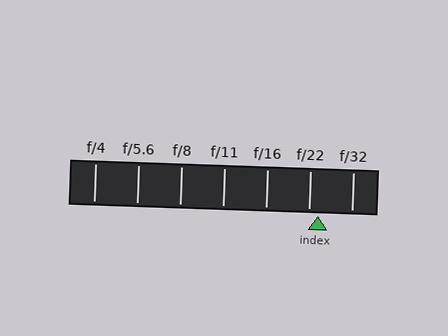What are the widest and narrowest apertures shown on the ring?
The widest aperture shown is f/4 and the narrowest is f/32.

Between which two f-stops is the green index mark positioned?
The index mark is between f/22 and f/32.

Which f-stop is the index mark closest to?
The index mark is closest to f/22.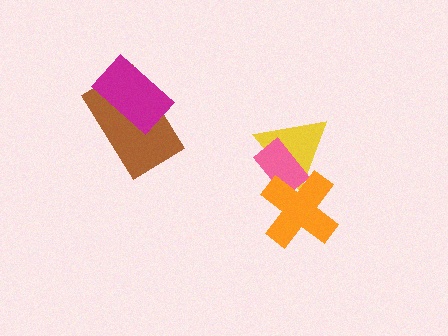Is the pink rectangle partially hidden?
Yes, it is partially covered by another shape.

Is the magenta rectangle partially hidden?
No, no other shape covers it.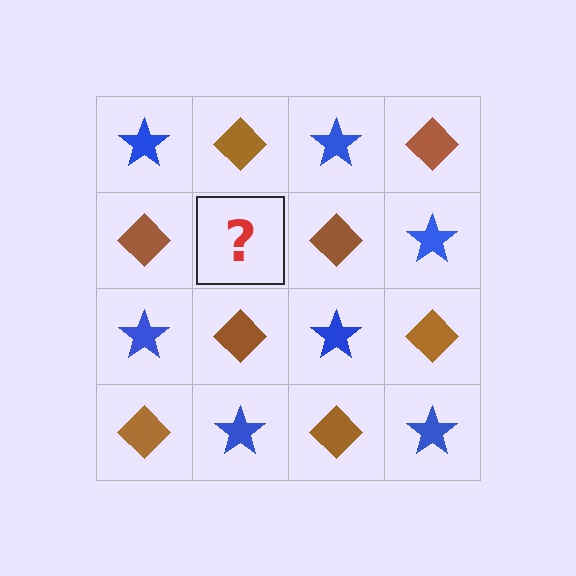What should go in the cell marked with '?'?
The missing cell should contain a blue star.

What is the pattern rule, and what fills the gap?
The rule is that it alternates blue star and brown diamond in a checkerboard pattern. The gap should be filled with a blue star.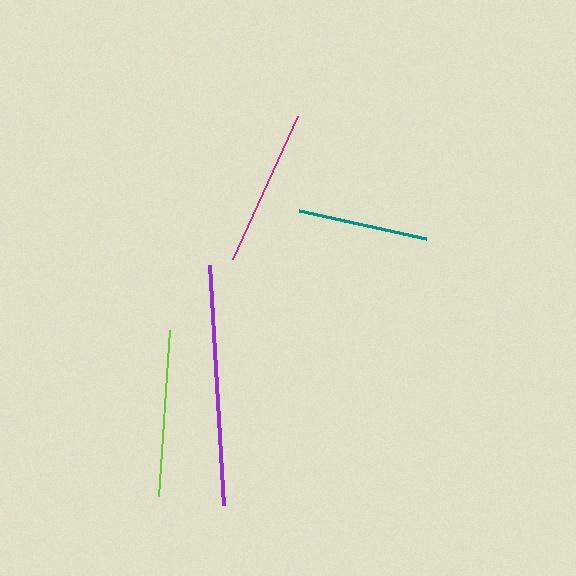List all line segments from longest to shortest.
From longest to shortest: purple, lime, magenta, teal.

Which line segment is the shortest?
The teal line is the shortest at approximately 130 pixels.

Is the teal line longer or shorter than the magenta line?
The magenta line is longer than the teal line.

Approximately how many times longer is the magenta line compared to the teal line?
The magenta line is approximately 1.2 times the length of the teal line.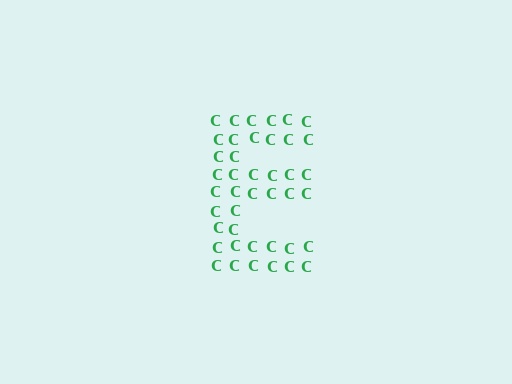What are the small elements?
The small elements are letter C's.